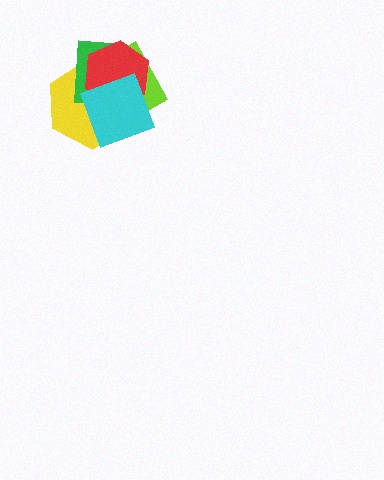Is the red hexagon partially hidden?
Yes, it is partially covered by another shape.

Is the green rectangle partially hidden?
Yes, it is partially covered by another shape.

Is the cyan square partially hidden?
No, no other shape covers it.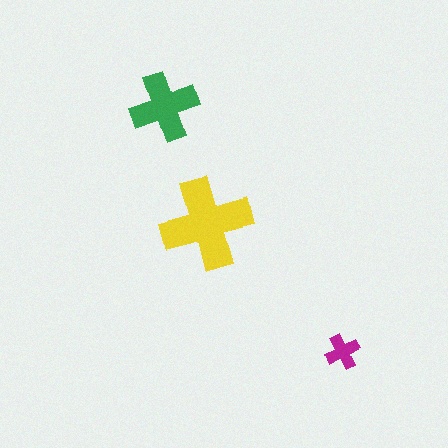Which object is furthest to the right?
The magenta cross is rightmost.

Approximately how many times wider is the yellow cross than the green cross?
About 1.5 times wider.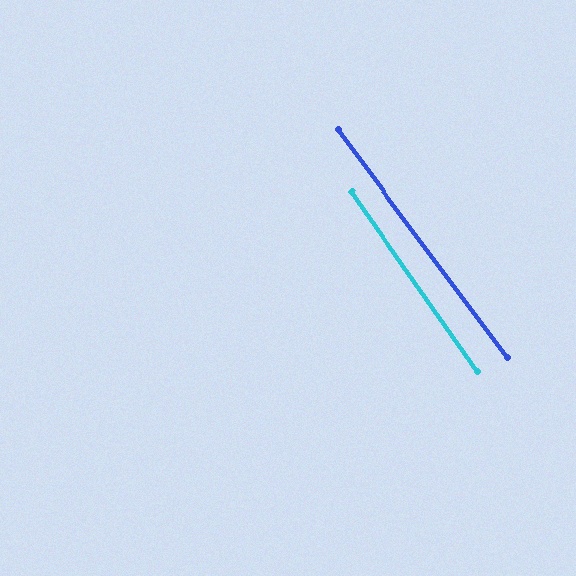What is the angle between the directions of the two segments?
Approximately 2 degrees.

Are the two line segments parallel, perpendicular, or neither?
Parallel — their directions differ by only 1.8°.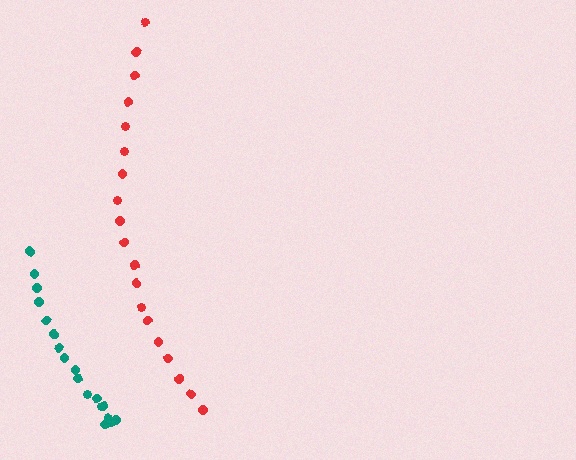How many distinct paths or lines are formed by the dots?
There are 2 distinct paths.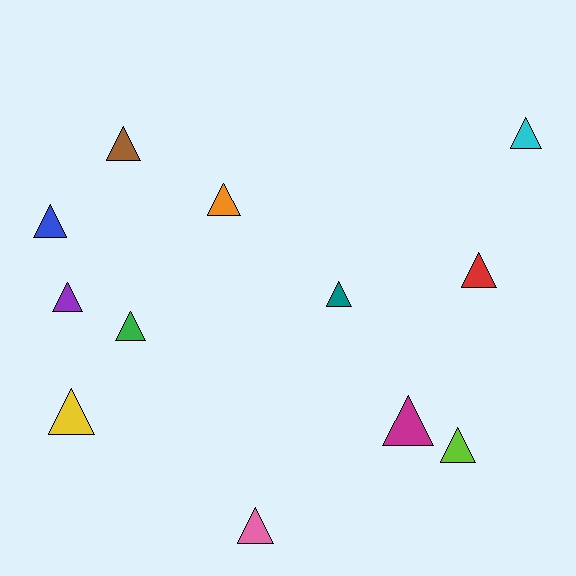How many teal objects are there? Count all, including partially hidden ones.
There is 1 teal object.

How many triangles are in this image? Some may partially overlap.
There are 12 triangles.